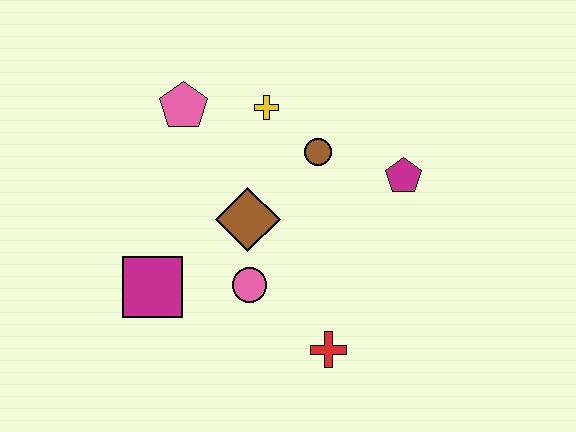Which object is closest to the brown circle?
The yellow cross is closest to the brown circle.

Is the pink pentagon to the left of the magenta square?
No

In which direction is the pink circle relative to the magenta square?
The pink circle is to the right of the magenta square.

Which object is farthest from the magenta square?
The magenta pentagon is farthest from the magenta square.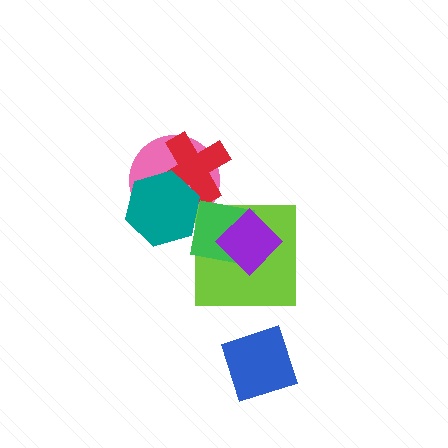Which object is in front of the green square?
The purple diamond is in front of the green square.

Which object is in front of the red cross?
The teal hexagon is in front of the red cross.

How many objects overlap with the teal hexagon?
2 objects overlap with the teal hexagon.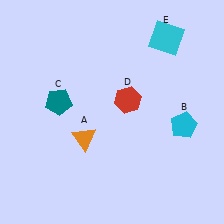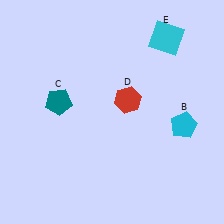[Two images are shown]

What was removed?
The orange triangle (A) was removed in Image 2.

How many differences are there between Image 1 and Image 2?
There is 1 difference between the two images.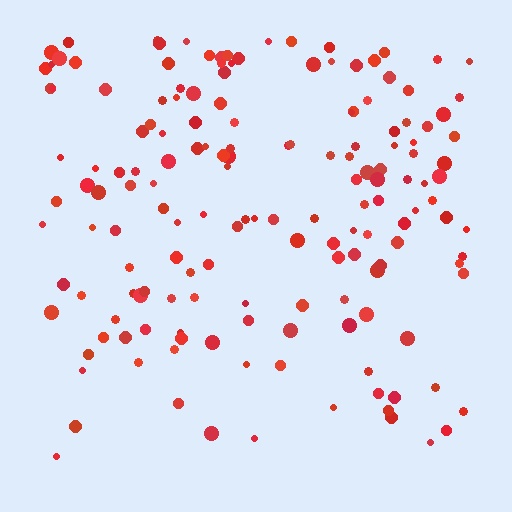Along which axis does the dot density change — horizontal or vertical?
Vertical.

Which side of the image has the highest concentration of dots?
The top.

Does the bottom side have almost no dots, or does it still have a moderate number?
Still a moderate number, just noticeably fewer than the top.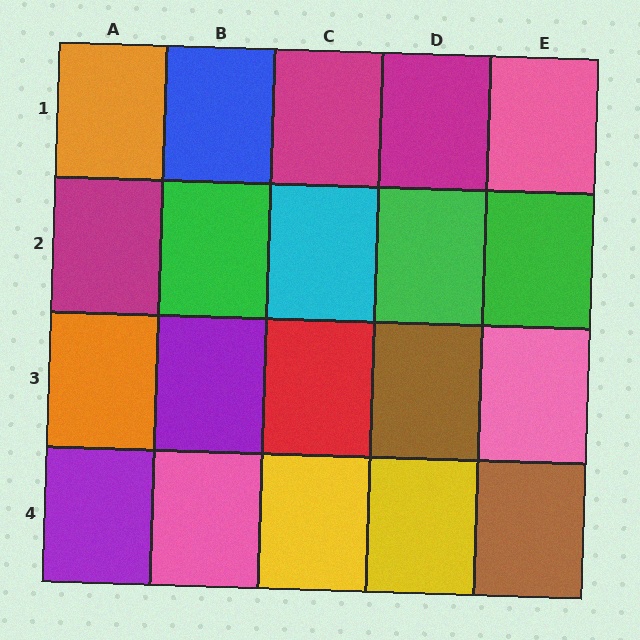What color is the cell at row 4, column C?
Yellow.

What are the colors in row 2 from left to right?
Magenta, green, cyan, green, green.